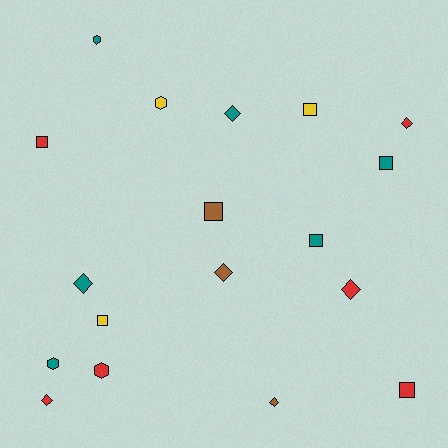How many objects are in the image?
There are 18 objects.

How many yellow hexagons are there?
There is 1 yellow hexagon.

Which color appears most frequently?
Red, with 6 objects.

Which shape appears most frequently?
Square, with 7 objects.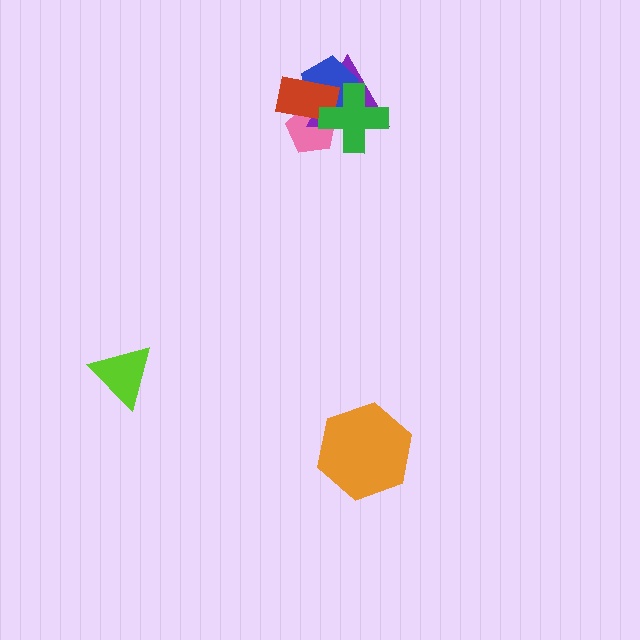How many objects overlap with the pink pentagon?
4 objects overlap with the pink pentagon.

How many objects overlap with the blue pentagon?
4 objects overlap with the blue pentagon.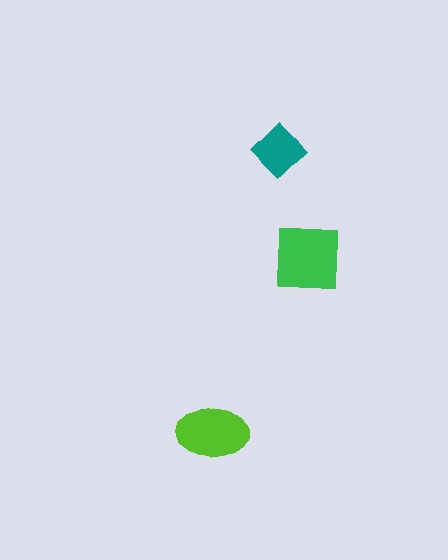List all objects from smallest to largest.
The teal diamond, the lime ellipse, the green square.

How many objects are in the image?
There are 3 objects in the image.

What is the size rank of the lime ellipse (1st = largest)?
2nd.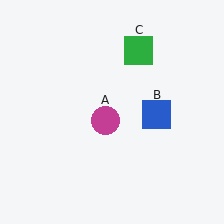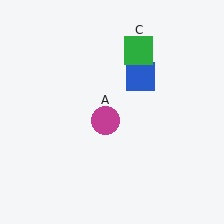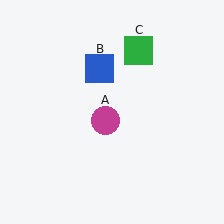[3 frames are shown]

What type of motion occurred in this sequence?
The blue square (object B) rotated counterclockwise around the center of the scene.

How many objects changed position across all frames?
1 object changed position: blue square (object B).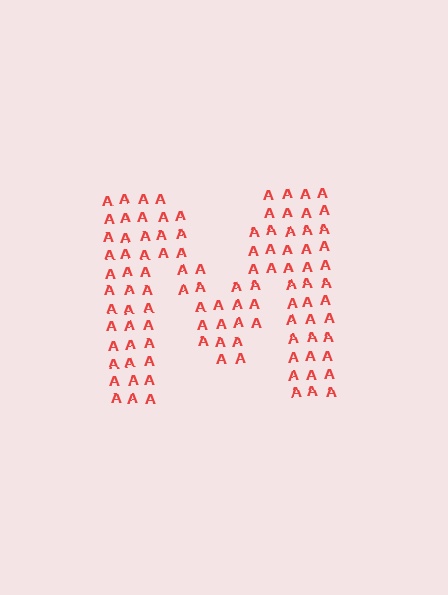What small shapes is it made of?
It is made of small letter A's.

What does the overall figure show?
The overall figure shows the letter M.